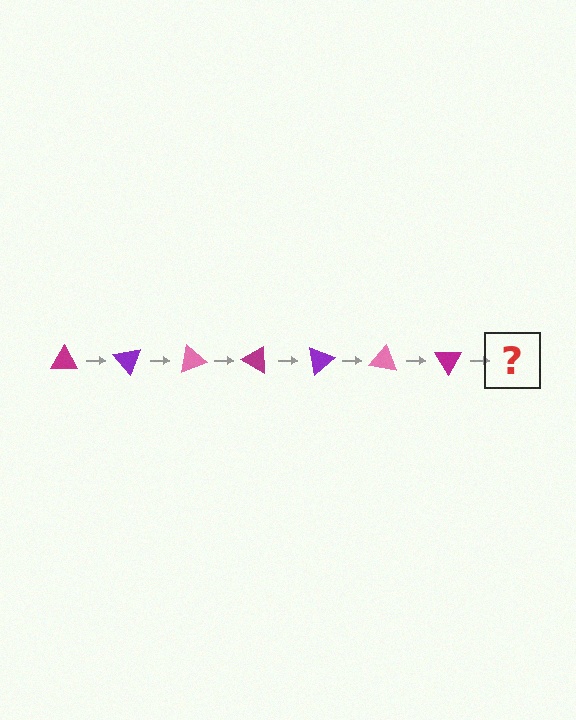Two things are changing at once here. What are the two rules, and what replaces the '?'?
The two rules are that it rotates 50 degrees each step and the color cycles through magenta, purple, and pink. The '?' should be a purple triangle, rotated 350 degrees from the start.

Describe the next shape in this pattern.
It should be a purple triangle, rotated 350 degrees from the start.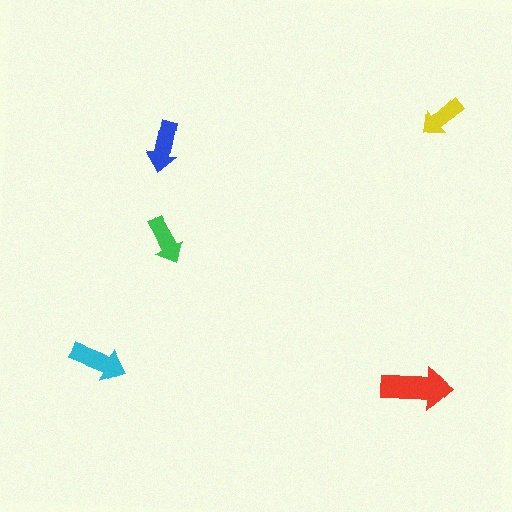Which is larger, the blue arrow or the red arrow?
The red one.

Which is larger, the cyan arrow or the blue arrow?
The cyan one.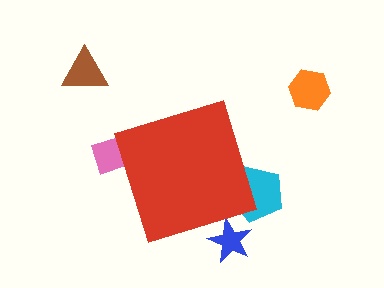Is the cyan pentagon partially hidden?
Yes, the cyan pentagon is partially hidden behind the red diamond.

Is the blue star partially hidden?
Yes, the blue star is partially hidden behind the red diamond.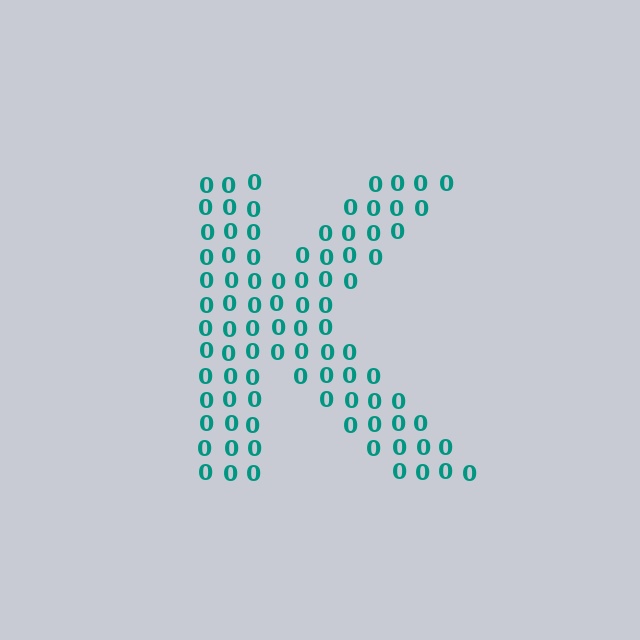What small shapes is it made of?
It is made of small digit 0's.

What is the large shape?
The large shape is the letter K.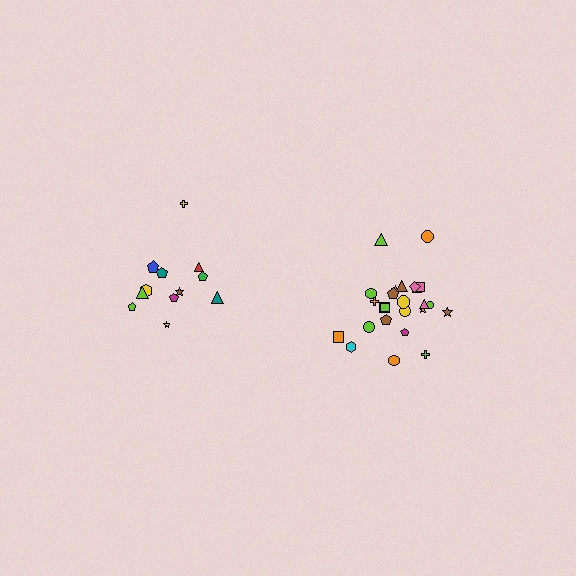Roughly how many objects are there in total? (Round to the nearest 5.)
Roughly 35 objects in total.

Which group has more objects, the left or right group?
The right group.